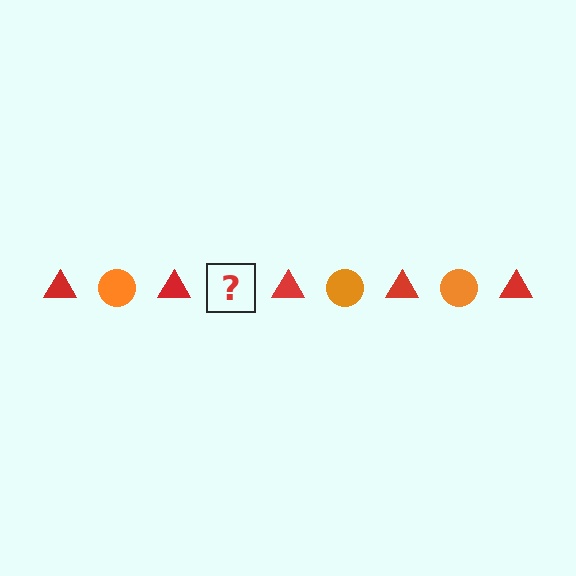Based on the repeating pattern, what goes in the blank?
The blank should be an orange circle.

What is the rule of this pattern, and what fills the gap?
The rule is that the pattern alternates between red triangle and orange circle. The gap should be filled with an orange circle.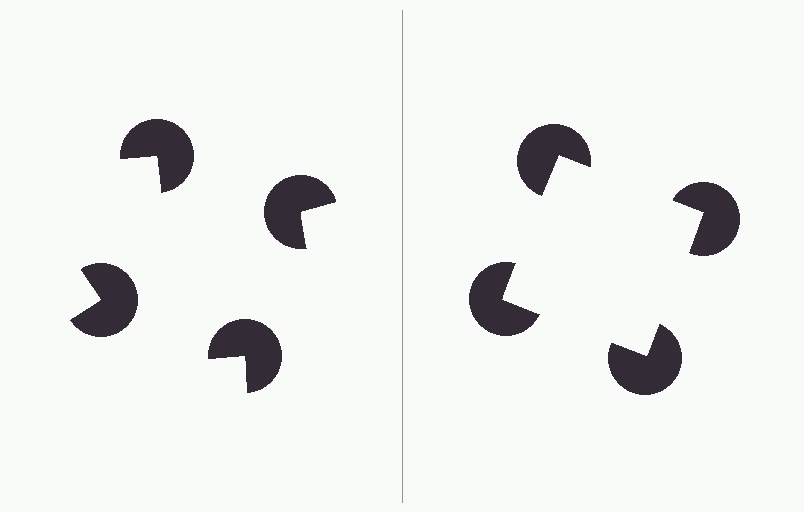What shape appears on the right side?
An illusory square.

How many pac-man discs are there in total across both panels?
8 — 4 on each side.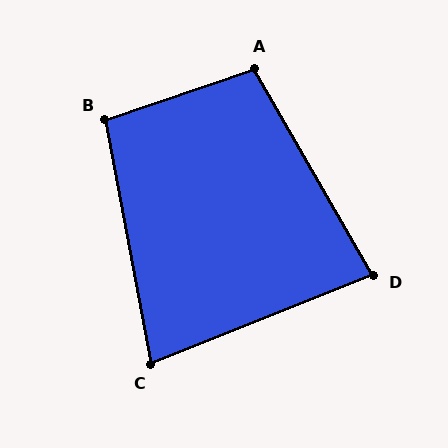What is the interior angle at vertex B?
Approximately 98 degrees (obtuse).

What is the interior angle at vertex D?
Approximately 82 degrees (acute).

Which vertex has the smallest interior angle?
C, at approximately 79 degrees.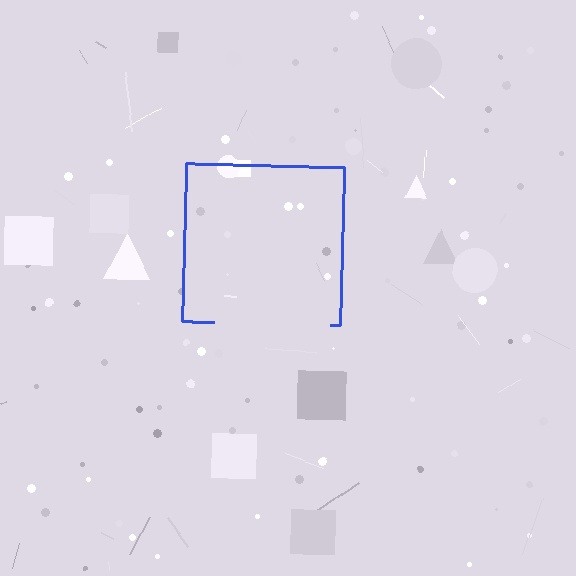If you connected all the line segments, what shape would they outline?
They would outline a square.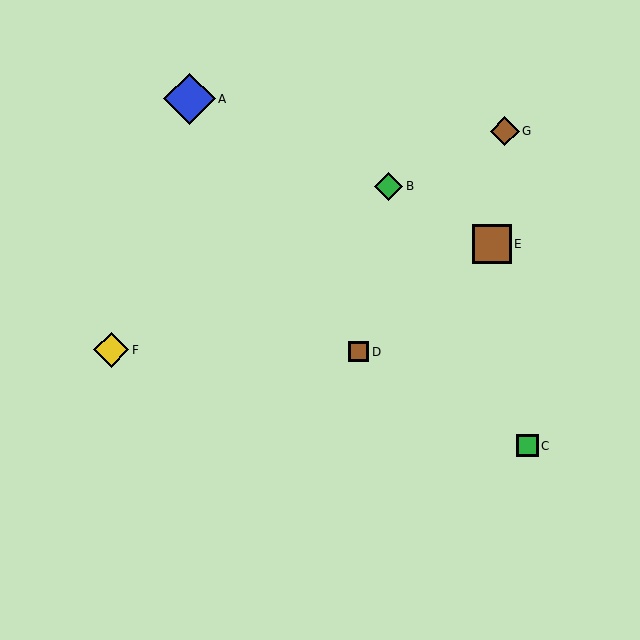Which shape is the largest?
The blue diamond (labeled A) is the largest.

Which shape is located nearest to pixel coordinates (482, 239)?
The brown square (labeled E) at (492, 244) is nearest to that location.